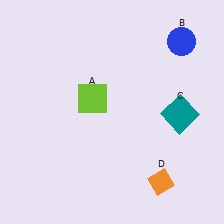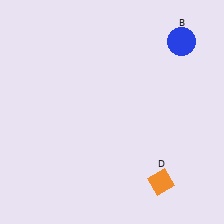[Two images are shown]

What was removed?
The teal square (C), the lime square (A) were removed in Image 2.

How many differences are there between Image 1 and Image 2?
There are 2 differences between the two images.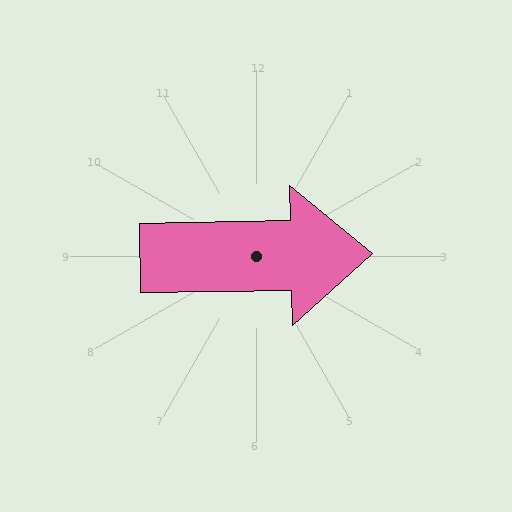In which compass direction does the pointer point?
East.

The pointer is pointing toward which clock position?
Roughly 3 o'clock.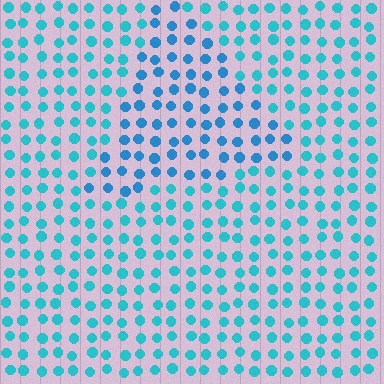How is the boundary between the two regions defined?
The boundary is defined purely by a slight shift in hue (about 21 degrees). Spacing, size, and orientation are identical on both sides.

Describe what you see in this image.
The image is filled with small cyan elements in a uniform arrangement. A triangle-shaped region is visible where the elements are tinted to a slightly different hue, forming a subtle color boundary.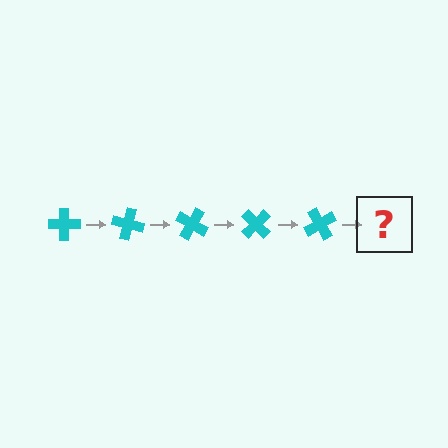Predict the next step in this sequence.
The next step is a cyan cross rotated 75 degrees.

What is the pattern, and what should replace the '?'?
The pattern is that the cross rotates 15 degrees each step. The '?' should be a cyan cross rotated 75 degrees.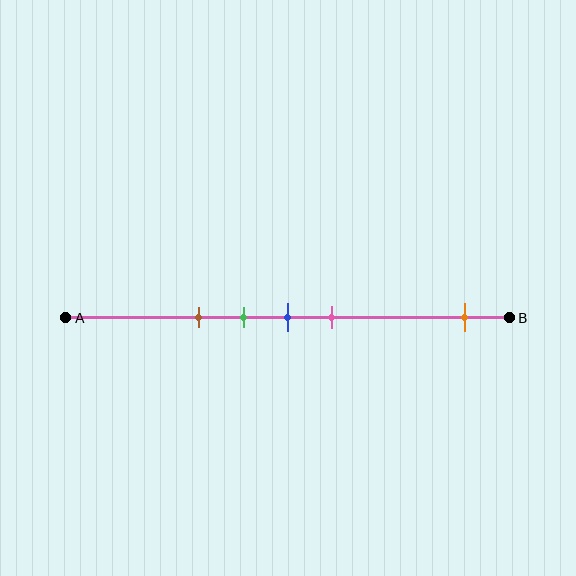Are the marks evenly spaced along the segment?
No, the marks are not evenly spaced.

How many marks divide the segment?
There are 5 marks dividing the segment.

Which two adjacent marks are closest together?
The green and blue marks are the closest adjacent pair.